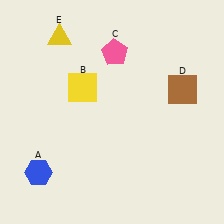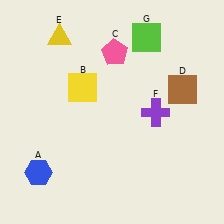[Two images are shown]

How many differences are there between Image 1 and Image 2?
There are 2 differences between the two images.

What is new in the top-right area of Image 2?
A lime square (G) was added in the top-right area of Image 2.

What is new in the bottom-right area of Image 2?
A purple cross (F) was added in the bottom-right area of Image 2.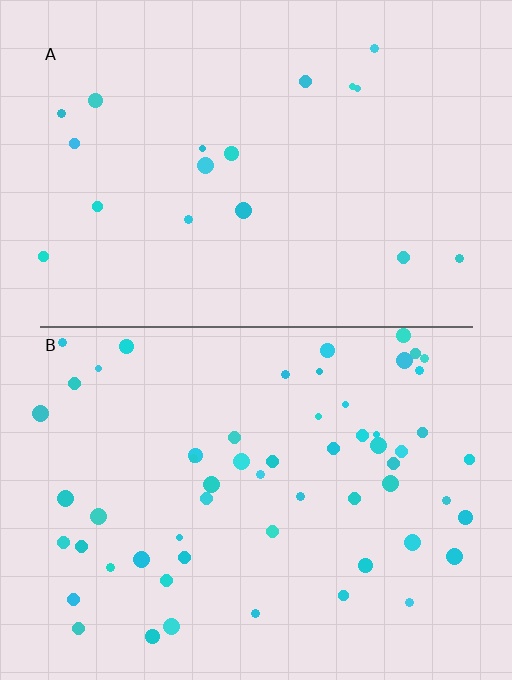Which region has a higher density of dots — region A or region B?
B (the bottom).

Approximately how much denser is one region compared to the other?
Approximately 3.2× — region B over region A.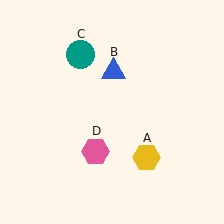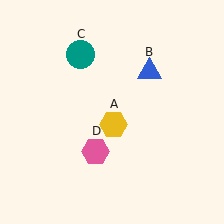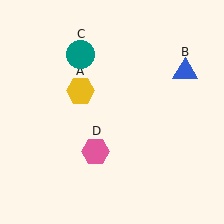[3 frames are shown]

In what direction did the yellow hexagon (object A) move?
The yellow hexagon (object A) moved up and to the left.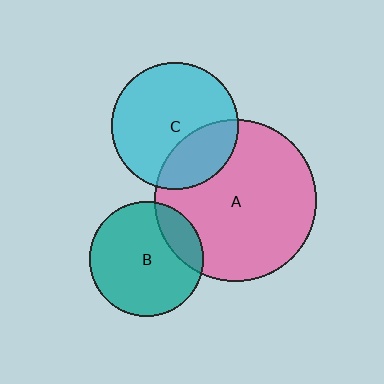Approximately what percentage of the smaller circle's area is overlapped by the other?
Approximately 30%.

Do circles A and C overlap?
Yes.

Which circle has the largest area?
Circle A (pink).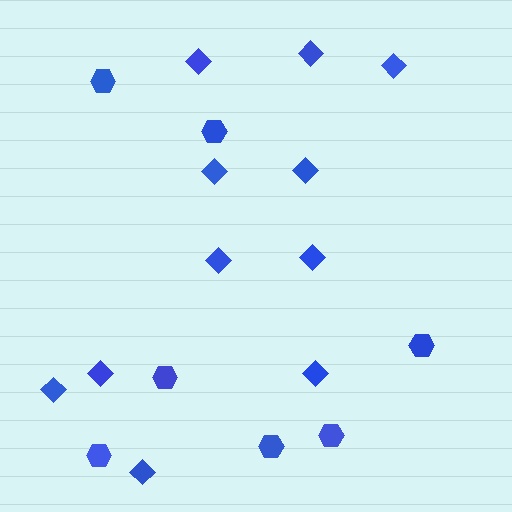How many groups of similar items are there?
There are 2 groups: one group of diamonds (11) and one group of hexagons (7).